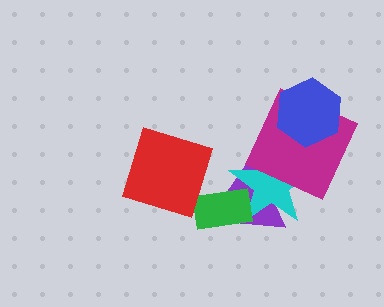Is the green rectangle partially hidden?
No, no other shape covers it.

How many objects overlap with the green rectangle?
2 objects overlap with the green rectangle.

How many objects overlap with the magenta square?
3 objects overlap with the magenta square.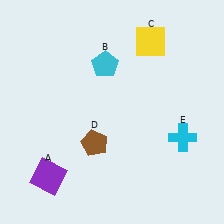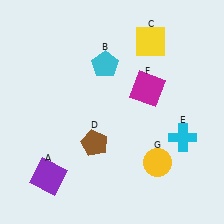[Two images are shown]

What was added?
A magenta square (F), a yellow circle (G) were added in Image 2.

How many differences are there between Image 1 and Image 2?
There are 2 differences between the two images.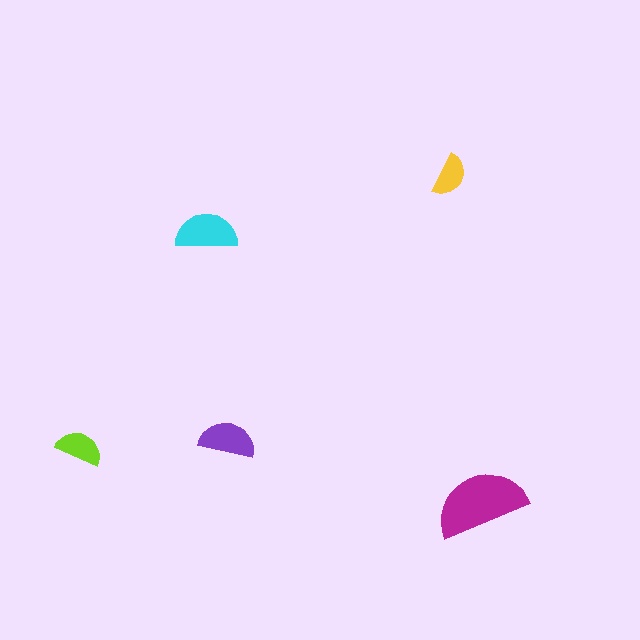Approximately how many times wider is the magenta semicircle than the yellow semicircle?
About 2 times wider.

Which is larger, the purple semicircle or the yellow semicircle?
The purple one.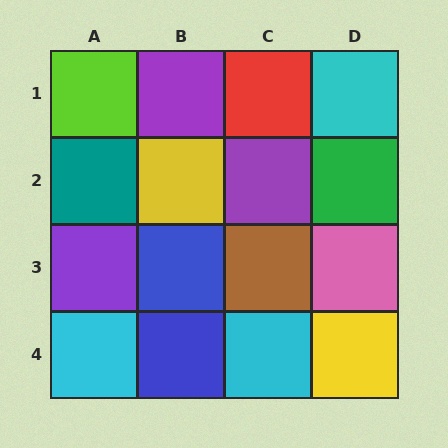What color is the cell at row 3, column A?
Purple.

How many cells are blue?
2 cells are blue.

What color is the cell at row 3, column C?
Brown.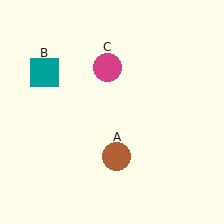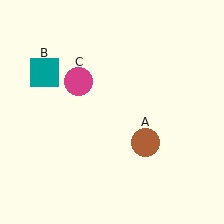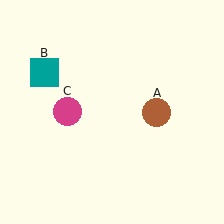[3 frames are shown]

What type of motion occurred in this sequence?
The brown circle (object A), magenta circle (object C) rotated counterclockwise around the center of the scene.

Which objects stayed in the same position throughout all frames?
Teal square (object B) remained stationary.